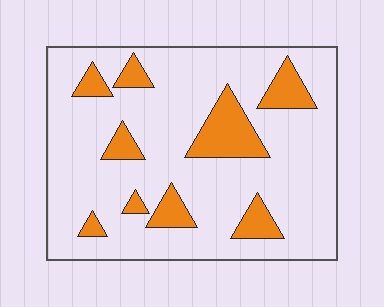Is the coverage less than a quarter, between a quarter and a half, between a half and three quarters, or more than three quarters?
Less than a quarter.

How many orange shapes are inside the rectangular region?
9.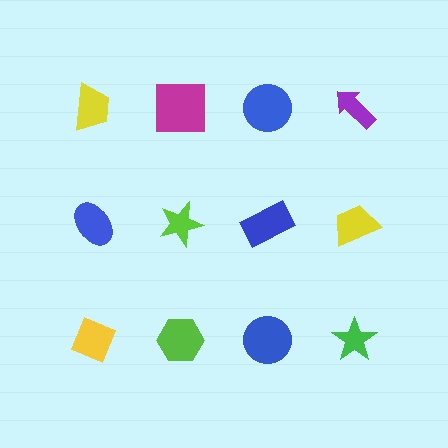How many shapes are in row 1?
4 shapes.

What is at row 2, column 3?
A blue rectangle.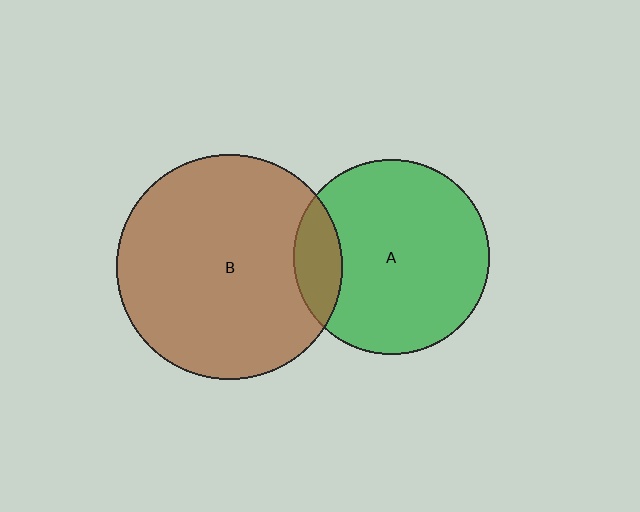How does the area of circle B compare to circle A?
Approximately 1.3 times.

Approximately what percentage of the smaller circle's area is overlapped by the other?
Approximately 15%.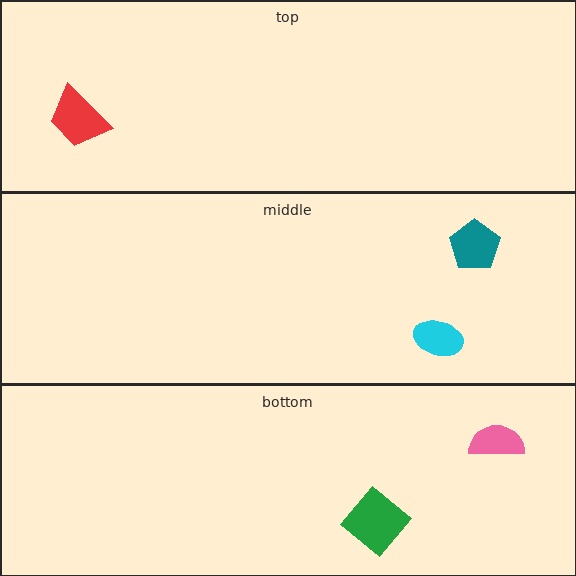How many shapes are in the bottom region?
2.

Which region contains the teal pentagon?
The middle region.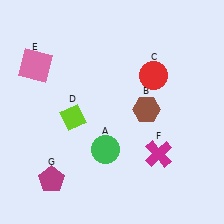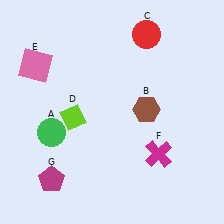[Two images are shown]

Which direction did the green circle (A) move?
The green circle (A) moved left.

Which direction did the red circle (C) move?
The red circle (C) moved up.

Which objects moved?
The objects that moved are: the green circle (A), the red circle (C).